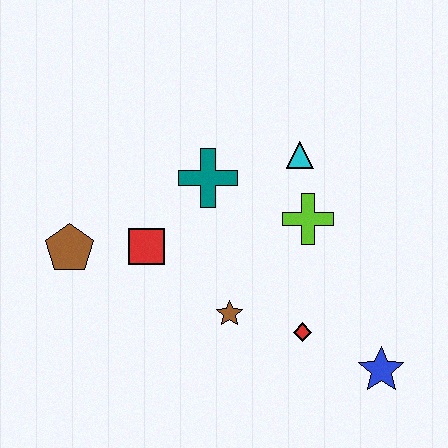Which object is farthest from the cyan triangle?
The brown pentagon is farthest from the cyan triangle.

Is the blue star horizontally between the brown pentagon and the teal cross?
No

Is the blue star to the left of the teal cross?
No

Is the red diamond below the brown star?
Yes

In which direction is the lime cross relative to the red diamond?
The lime cross is above the red diamond.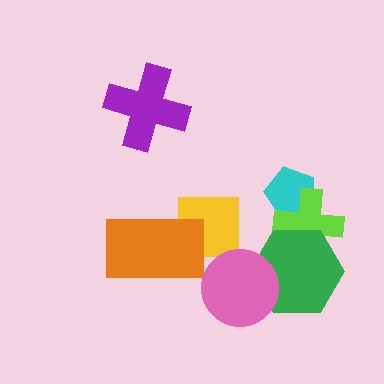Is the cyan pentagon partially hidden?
Yes, it is partially covered by another shape.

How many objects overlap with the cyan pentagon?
1 object overlaps with the cyan pentagon.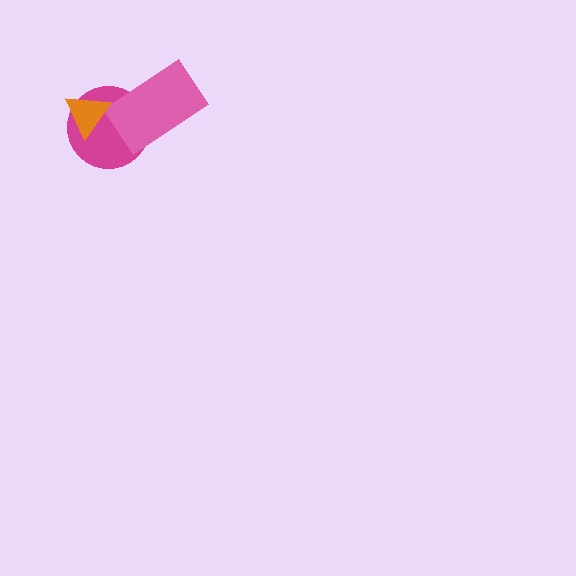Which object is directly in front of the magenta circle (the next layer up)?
The pink rectangle is directly in front of the magenta circle.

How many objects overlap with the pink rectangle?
1 object overlaps with the pink rectangle.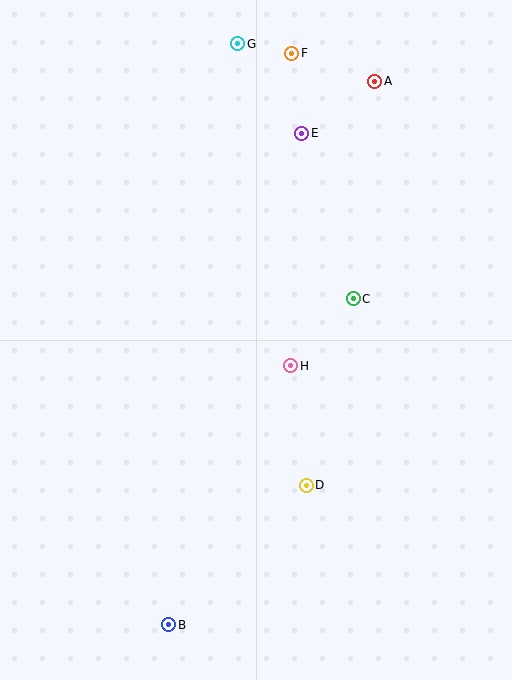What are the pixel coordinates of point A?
Point A is at (375, 81).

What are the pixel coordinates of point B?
Point B is at (169, 625).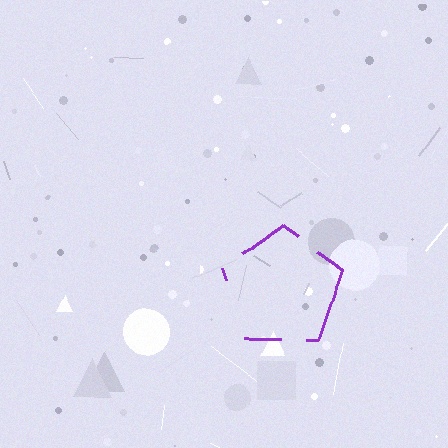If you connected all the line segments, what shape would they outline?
They would outline a pentagon.